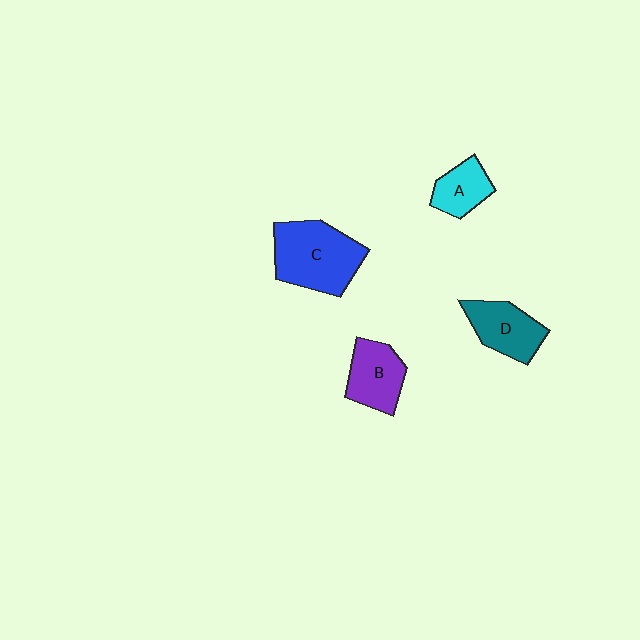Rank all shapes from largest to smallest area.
From largest to smallest: C (blue), D (teal), B (purple), A (cyan).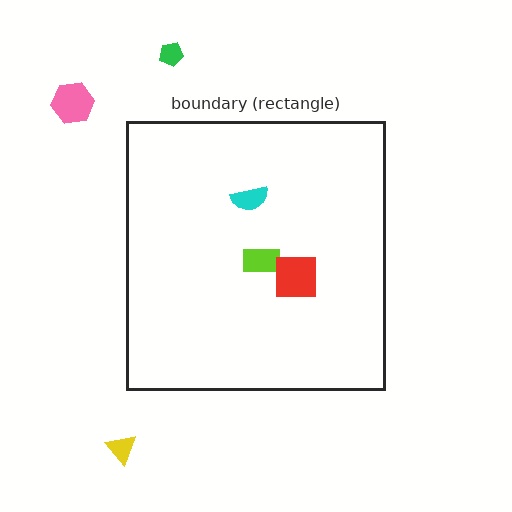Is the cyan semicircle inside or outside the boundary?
Inside.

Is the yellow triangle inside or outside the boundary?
Outside.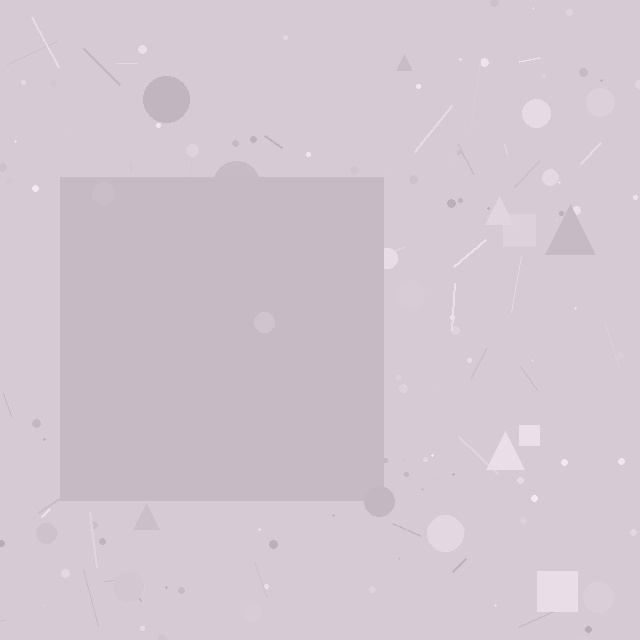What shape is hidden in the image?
A square is hidden in the image.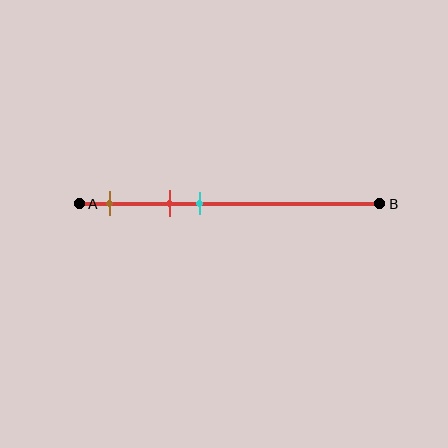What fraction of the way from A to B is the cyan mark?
The cyan mark is approximately 40% (0.4) of the way from A to B.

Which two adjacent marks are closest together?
The red and cyan marks are the closest adjacent pair.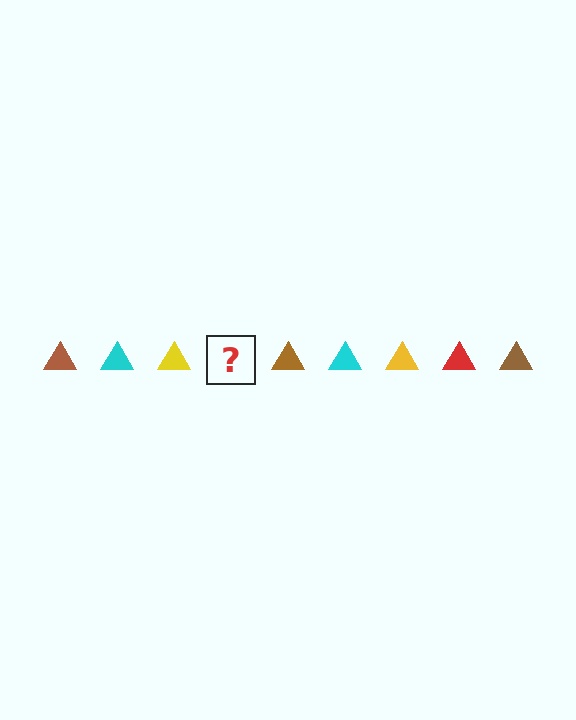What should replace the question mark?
The question mark should be replaced with a red triangle.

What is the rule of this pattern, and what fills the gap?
The rule is that the pattern cycles through brown, cyan, yellow, red triangles. The gap should be filled with a red triangle.